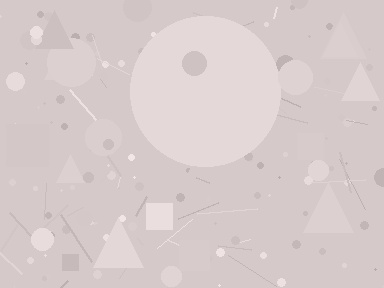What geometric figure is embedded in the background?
A circle is embedded in the background.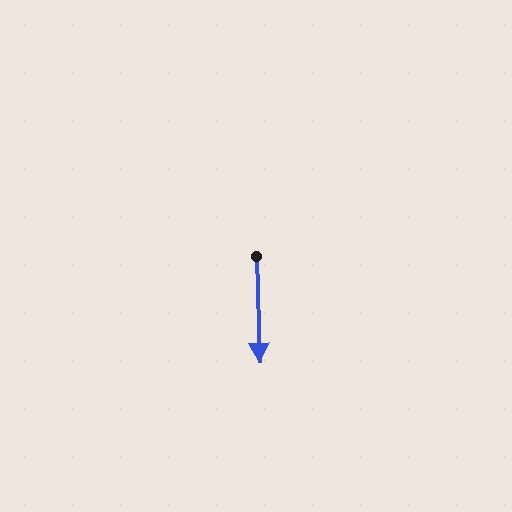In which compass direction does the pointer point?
South.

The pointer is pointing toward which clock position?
Roughly 6 o'clock.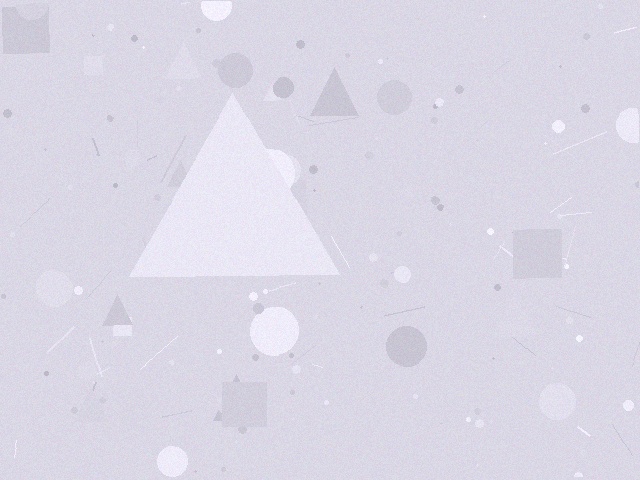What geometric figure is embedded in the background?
A triangle is embedded in the background.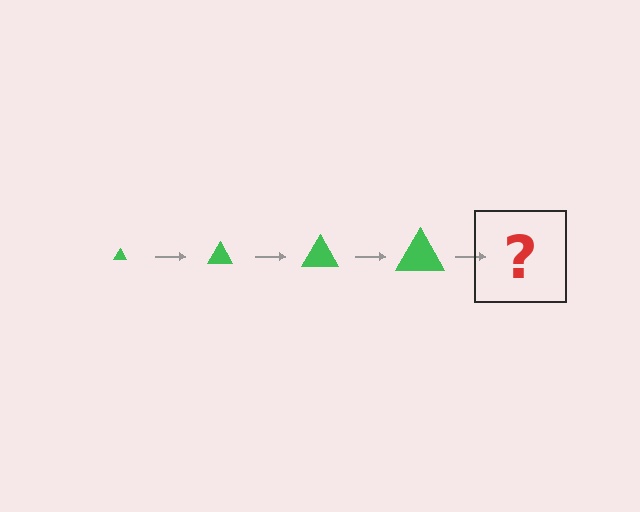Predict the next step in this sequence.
The next step is a green triangle, larger than the previous one.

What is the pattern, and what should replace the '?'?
The pattern is that the triangle gets progressively larger each step. The '?' should be a green triangle, larger than the previous one.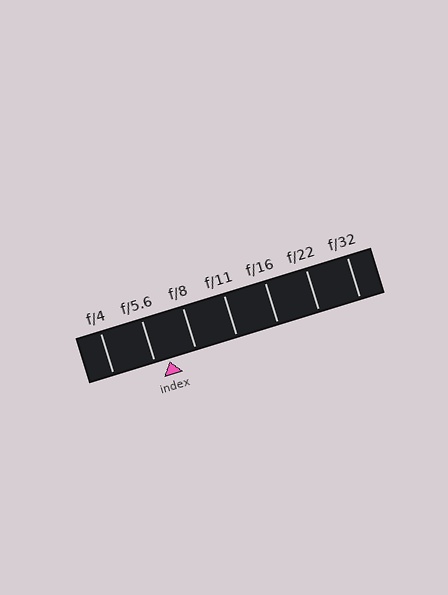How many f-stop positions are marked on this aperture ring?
There are 7 f-stop positions marked.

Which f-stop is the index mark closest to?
The index mark is closest to f/5.6.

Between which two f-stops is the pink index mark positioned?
The index mark is between f/5.6 and f/8.